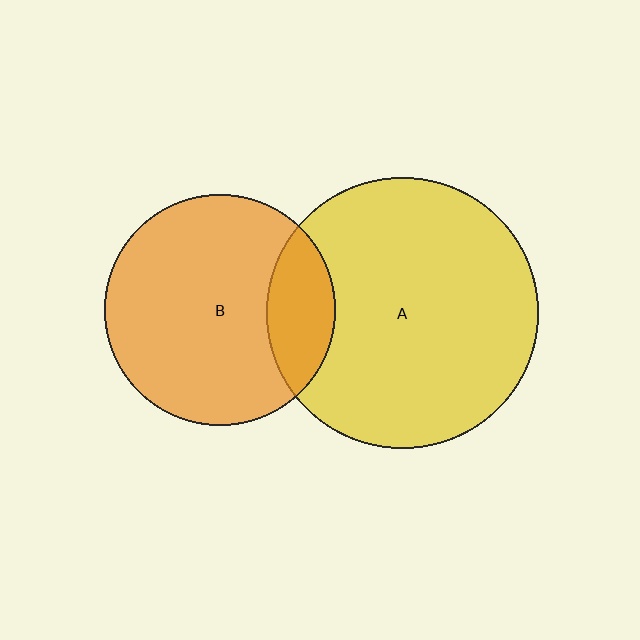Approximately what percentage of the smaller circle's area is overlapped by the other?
Approximately 20%.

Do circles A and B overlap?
Yes.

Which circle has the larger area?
Circle A (yellow).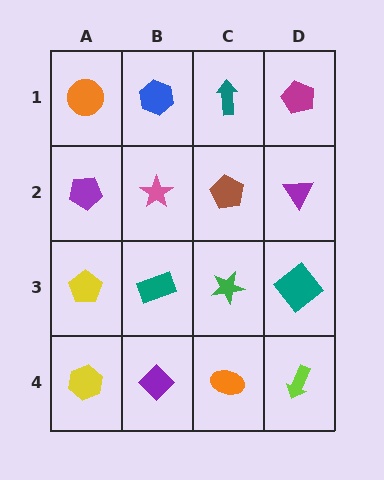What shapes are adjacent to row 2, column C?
A teal arrow (row 1, column C), a green star (row 3, column C), a pink star (row 2, column B), a purple triangle (row 2, column D).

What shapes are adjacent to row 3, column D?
A purple triangle (row 2, column D), a lime arrow (row 4, column D), a green star (row 3, column C).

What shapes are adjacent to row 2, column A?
An orange circle (row 1, column A), a yellow pentagon (row 3, column A), a pink star (row 2, column B).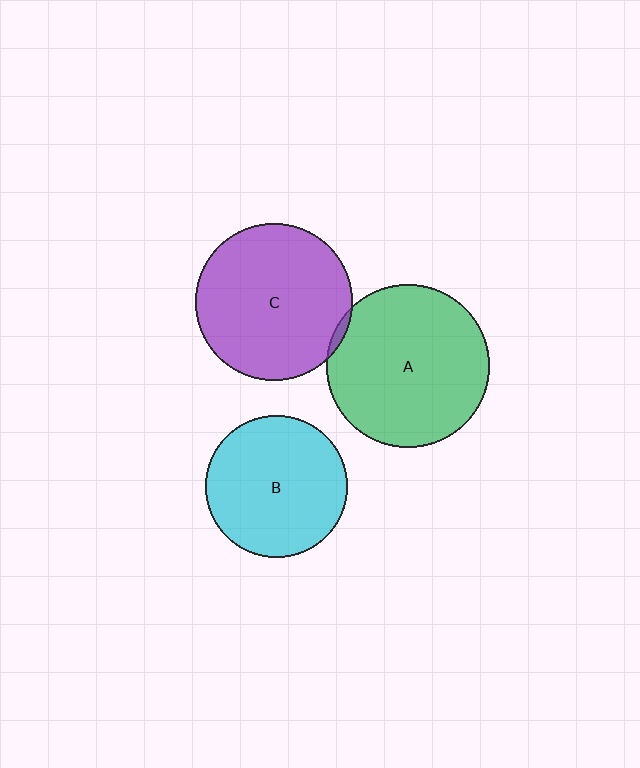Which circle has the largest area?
Circle A (green).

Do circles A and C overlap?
Yes.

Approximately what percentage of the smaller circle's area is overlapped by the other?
Approximately 5%.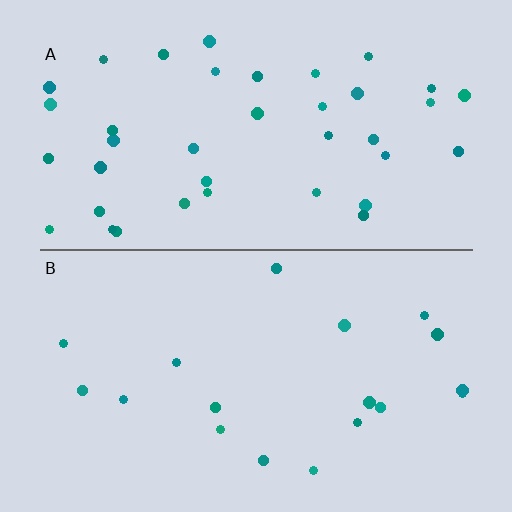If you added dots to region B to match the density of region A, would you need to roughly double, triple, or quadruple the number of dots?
Approximately double.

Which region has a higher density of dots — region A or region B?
A (the top).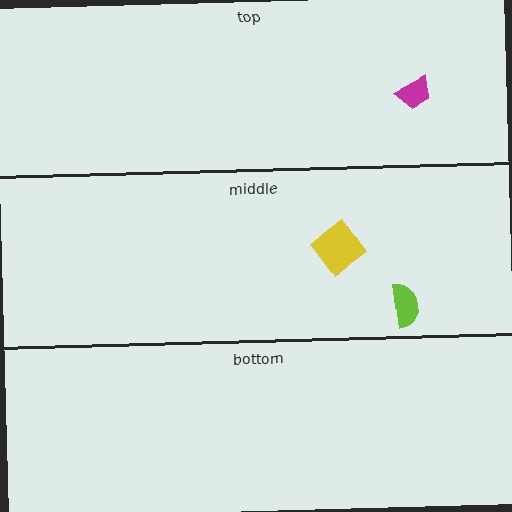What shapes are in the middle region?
The lime semicircle, the yellow diamond.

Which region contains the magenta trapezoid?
The top region.